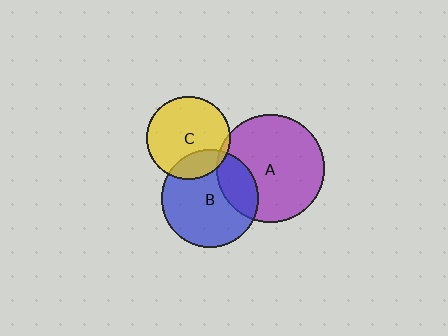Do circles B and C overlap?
Yes.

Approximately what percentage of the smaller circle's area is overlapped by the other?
Approximately 20%.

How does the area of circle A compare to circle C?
Approximately 1.7 times.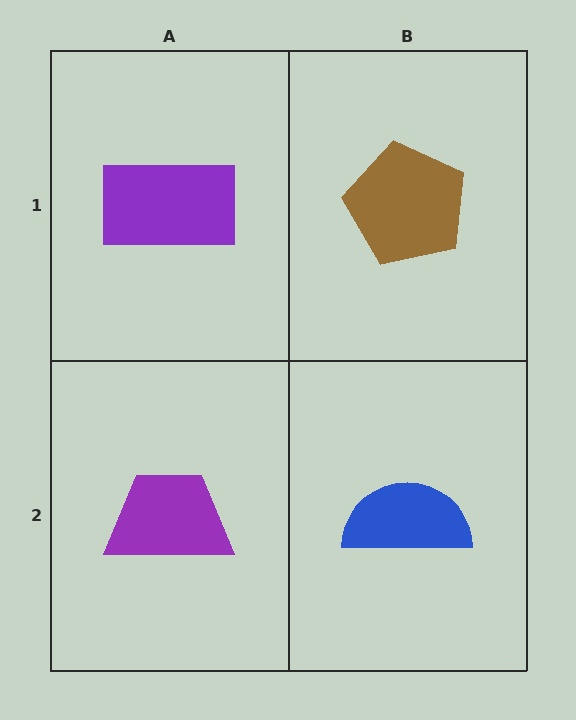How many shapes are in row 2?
2 shapes.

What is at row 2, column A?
A purple trapezoid.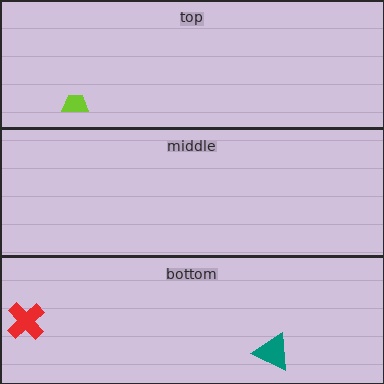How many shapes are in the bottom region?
2.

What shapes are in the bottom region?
The red cross, the teal triangle.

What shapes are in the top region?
The lime trapezoid.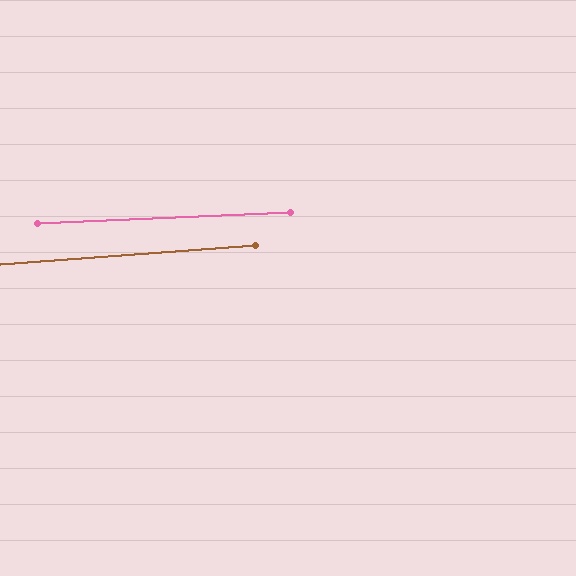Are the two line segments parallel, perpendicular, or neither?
Parallel — their directions differ by only 1.7°.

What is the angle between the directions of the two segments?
Approximately 2 degrees.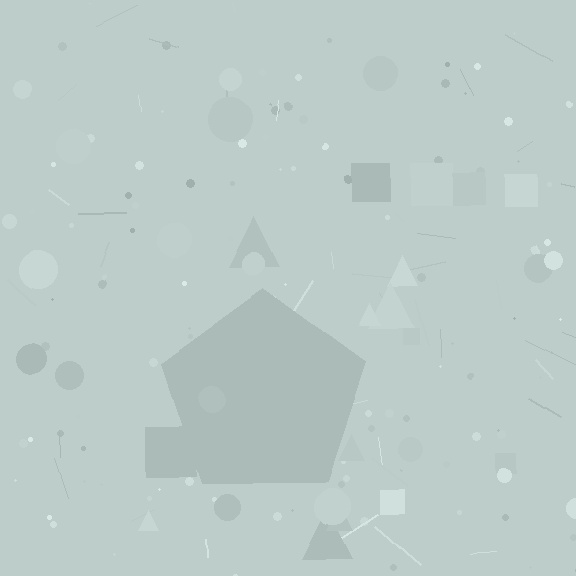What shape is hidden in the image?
A pentagon is hidden in the image.